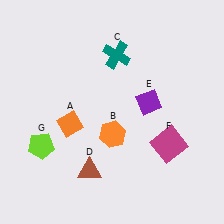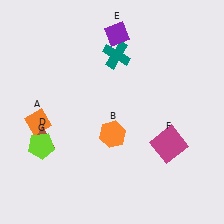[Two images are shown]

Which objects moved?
The objects that moved are: the orange diamond (A), the brown triangle (D), the purple diamond (E).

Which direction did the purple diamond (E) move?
The purple diamond (E) moved up.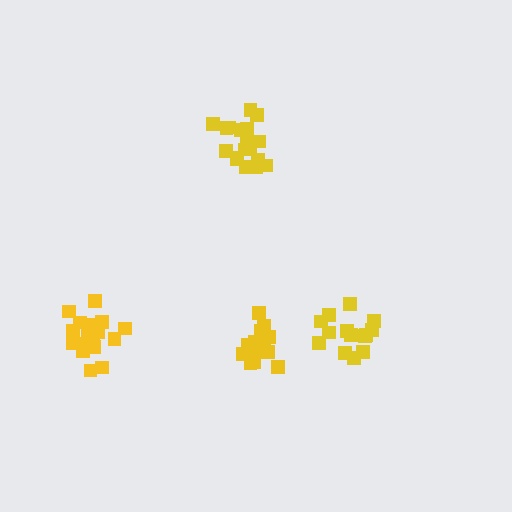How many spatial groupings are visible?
There are 4 spatial groupings.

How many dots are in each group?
Group 1: 17 dots, Group 2: 15 dots, Group 3: 19 dots, Group 4: 14 dots (65 total).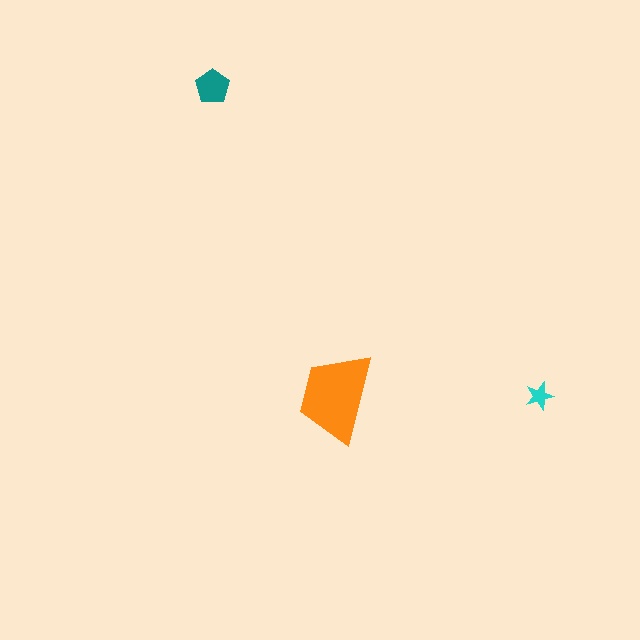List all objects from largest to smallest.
The orange trapezoid, the teal pentagon, the cyan star.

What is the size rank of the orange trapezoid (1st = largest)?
1st.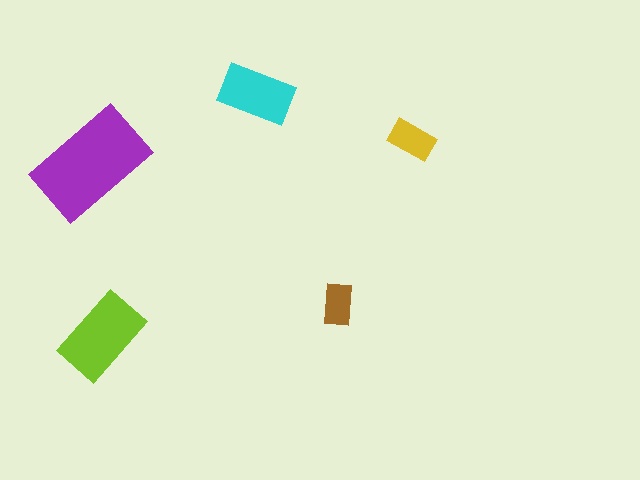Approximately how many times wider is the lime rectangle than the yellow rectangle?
About 2 times wider.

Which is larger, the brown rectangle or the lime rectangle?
The lime one.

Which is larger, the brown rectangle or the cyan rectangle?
The cyan one.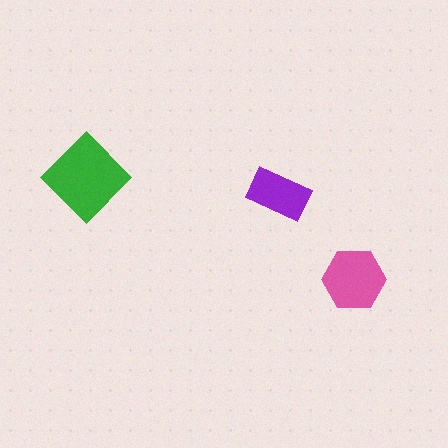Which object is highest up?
The green diamond is topmost.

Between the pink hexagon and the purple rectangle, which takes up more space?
The pink hexagon.